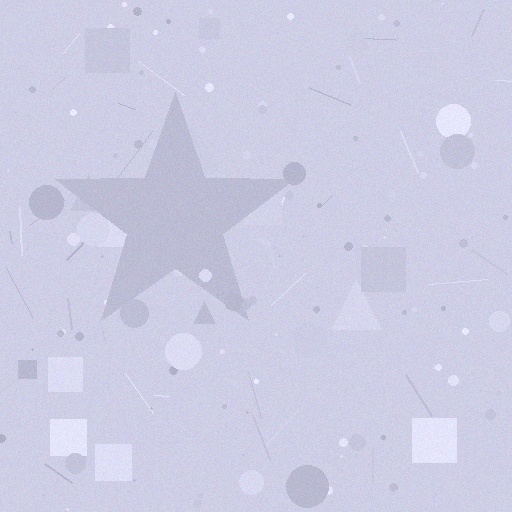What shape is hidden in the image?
A star is hidden in the image.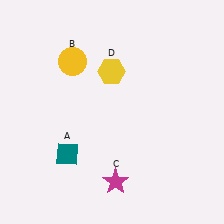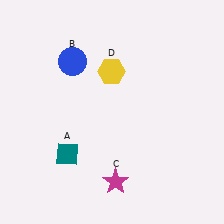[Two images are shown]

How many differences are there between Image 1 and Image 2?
There is 1 difference between the two images.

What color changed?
The circle (B) changed from yellow in Image 1 to blue in Image 2.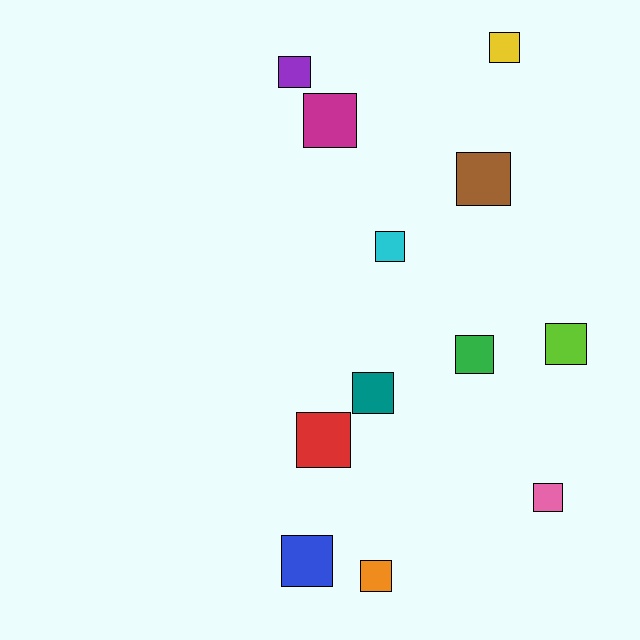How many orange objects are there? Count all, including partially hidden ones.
There is 1 orange object.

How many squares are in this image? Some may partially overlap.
There are 12 squares.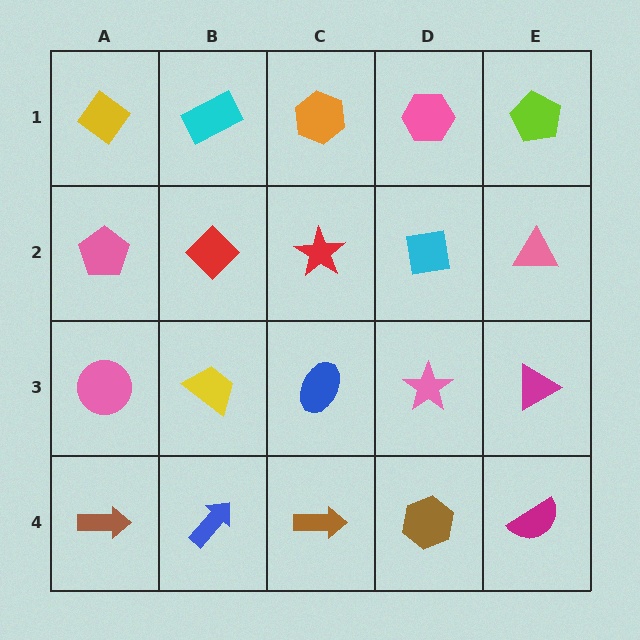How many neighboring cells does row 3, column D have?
4.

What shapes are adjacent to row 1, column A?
A pink pentagon (row 2, column A), a cyan rectangle (row 1, column B).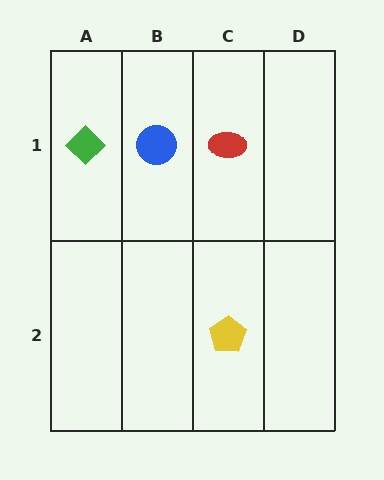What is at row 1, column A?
A green diamond.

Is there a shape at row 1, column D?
No, that cell is empty.